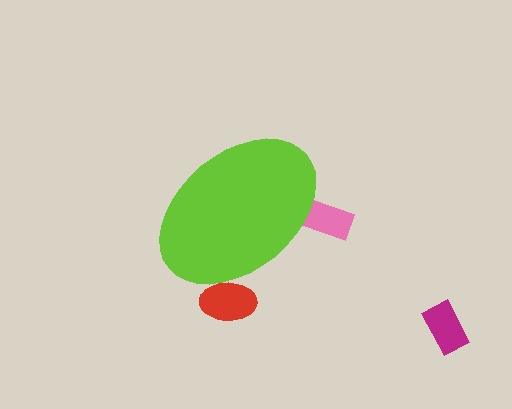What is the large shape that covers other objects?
A lime ellipse.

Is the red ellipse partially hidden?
Yes, the red ellipse is partially hidden behind the lime ellipse.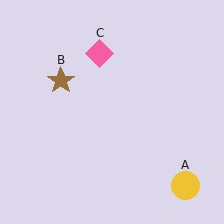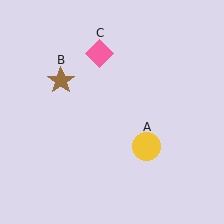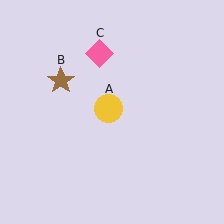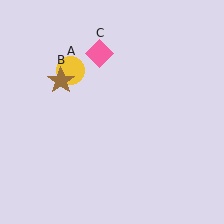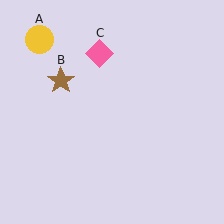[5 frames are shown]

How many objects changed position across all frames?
1 object changed position: yellow circle (object A).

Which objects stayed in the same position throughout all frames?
Brown star (object B) and pink diamond (object C) remained stationary.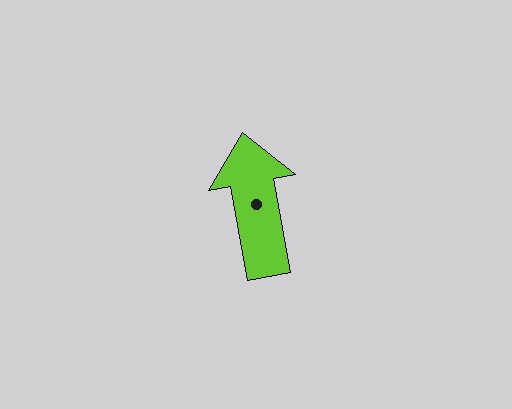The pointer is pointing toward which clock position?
Roughly 12 o'clock.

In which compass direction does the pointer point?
North.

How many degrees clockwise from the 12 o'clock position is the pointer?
Approximately 350 degrees.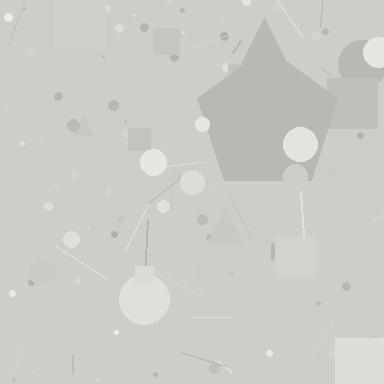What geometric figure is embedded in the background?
A pentagon is embedded in the background.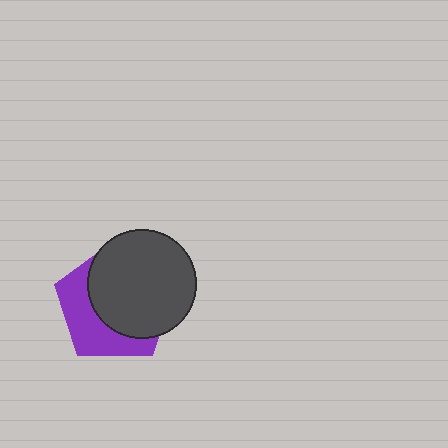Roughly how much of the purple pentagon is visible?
A small part of it is visible (roughly 39%).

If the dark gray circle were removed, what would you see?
You would see the complete purple pentagon.